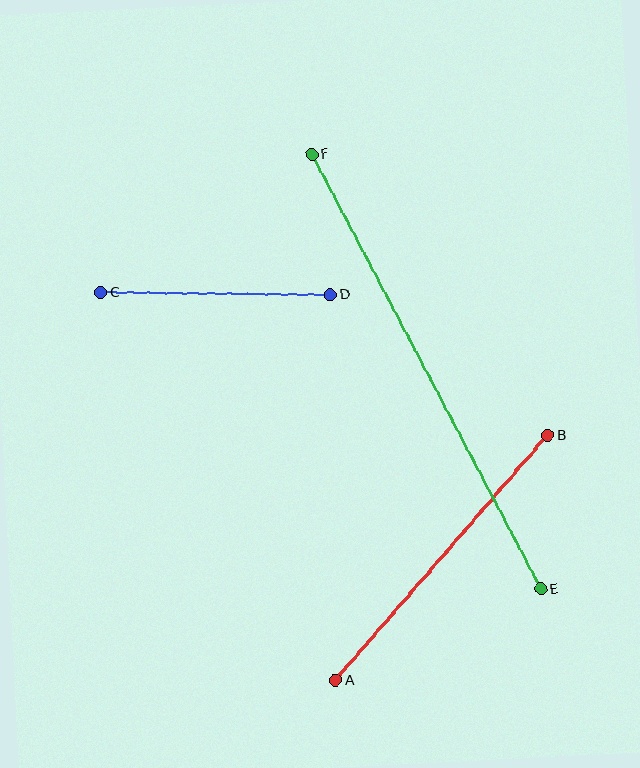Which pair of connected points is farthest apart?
Points E and F are farthest apart.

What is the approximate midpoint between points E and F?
The midpoint is at approximately (426, 372) pixels.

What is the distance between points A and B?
The distance is approximately 324 pixels.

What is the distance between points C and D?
The distance is approximately 229 pixels.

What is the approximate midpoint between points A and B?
The midpoint is at approximately (442, 558) pixels.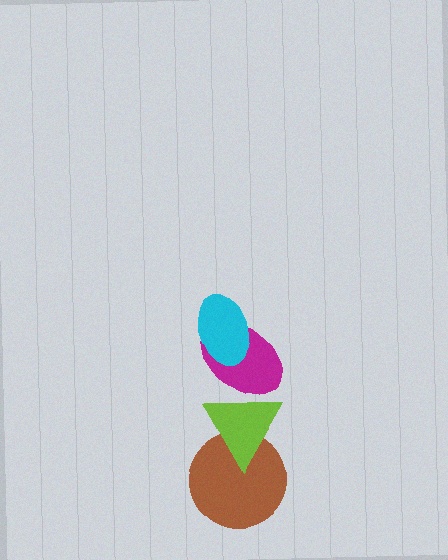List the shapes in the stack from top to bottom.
From top to bottom: the cyan ellipse, the magenta ellipse, the lime triangle, the brown circle.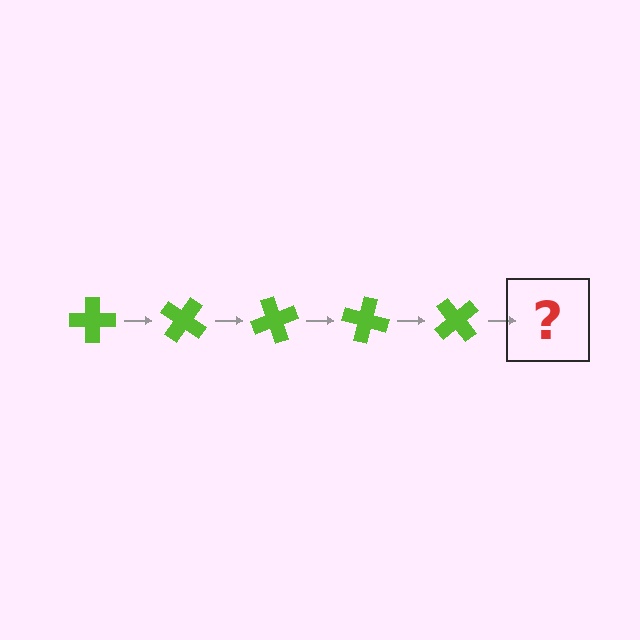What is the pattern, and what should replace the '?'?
The pattern is that the cross rotates 35 degrees each step. The '?' should be a lime cross rotated 175 degrees.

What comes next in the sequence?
The next element should be a lime cross rotated 175 degrees.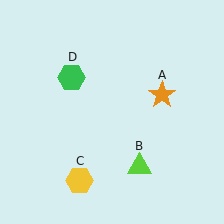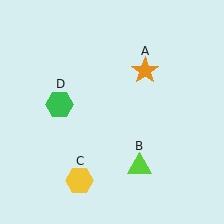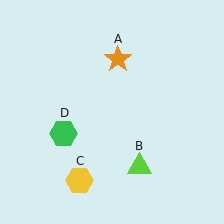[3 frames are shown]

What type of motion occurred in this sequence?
The orange star (object A), green hexagon (object D) rotated counterclockwise around the center of the scene.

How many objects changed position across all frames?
2 objects changed position: orange star (object A), green hexagon (object D).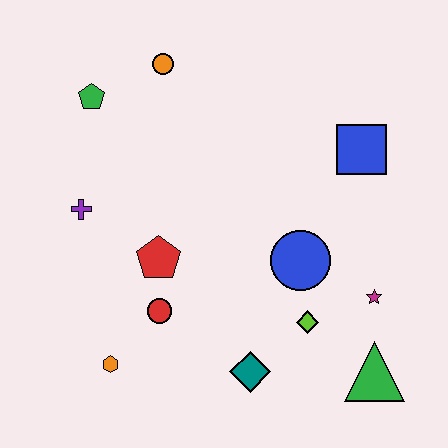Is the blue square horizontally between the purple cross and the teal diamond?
No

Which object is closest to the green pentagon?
The orange circle is closest to the green pentagon.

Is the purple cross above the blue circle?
Yes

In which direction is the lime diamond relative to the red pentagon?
The lime diamond is to the right of the red pentagon.